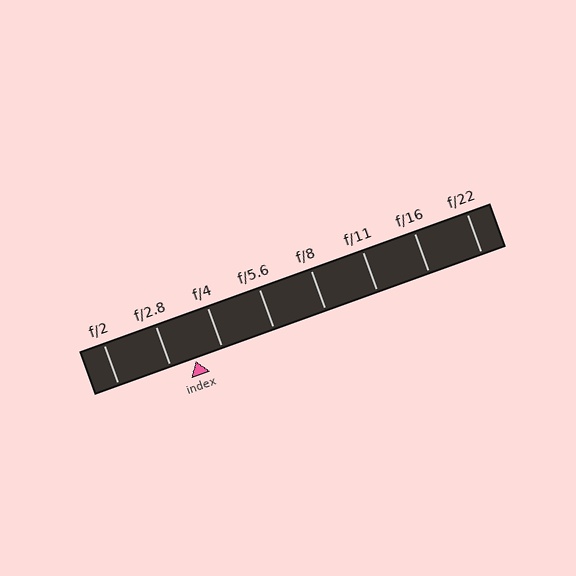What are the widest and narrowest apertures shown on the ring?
The widest aperture shown is f/2 and the narrowest is f/22.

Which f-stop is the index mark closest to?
The index mark is closest to f/2.8.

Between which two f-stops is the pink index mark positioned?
The index mark is between f/2.8 and f/4.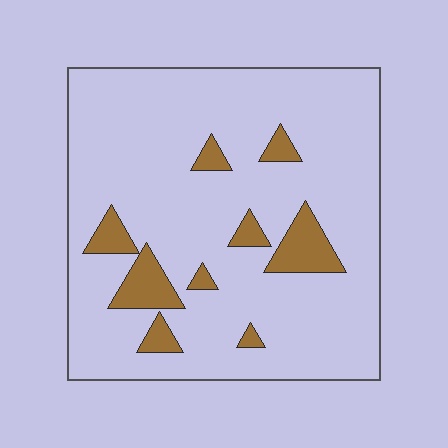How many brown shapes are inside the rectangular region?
9.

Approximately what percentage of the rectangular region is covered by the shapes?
Approximately 10%.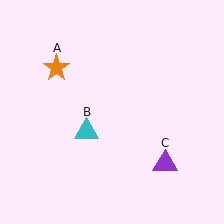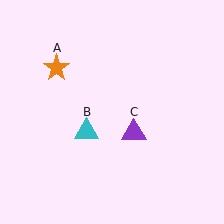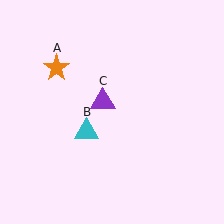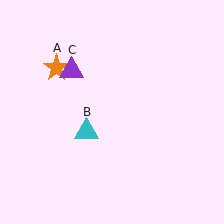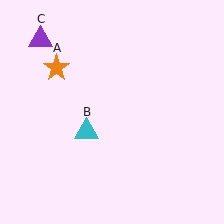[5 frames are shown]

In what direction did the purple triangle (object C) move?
The purple triangle (object C) moved up and to the left.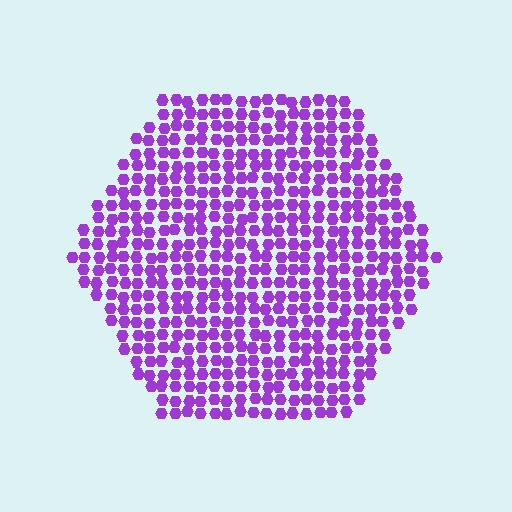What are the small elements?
The small elements are hexagons.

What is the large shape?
The large shape is a hexagon.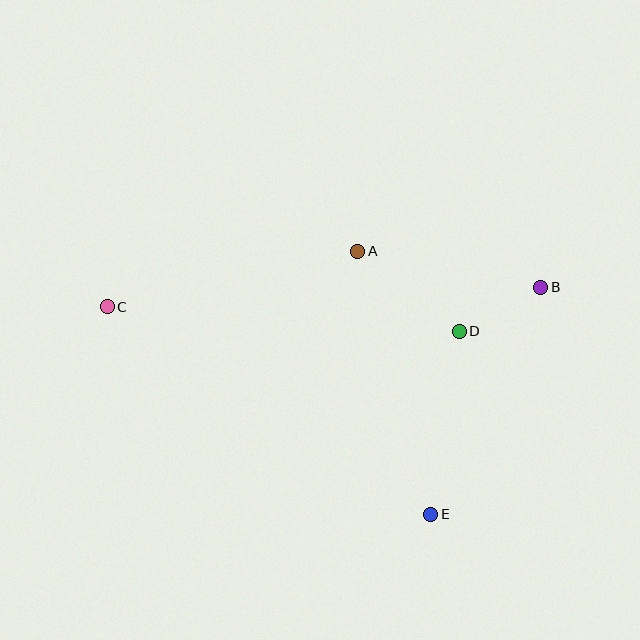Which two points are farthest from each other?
Points B and C are farthest from each other.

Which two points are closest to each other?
Points B and D are closest to each other.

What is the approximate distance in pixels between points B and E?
The distance between B and E is approximately 252 pixels.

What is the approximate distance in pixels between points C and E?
The distance between C and E is approximately 384 pixels.